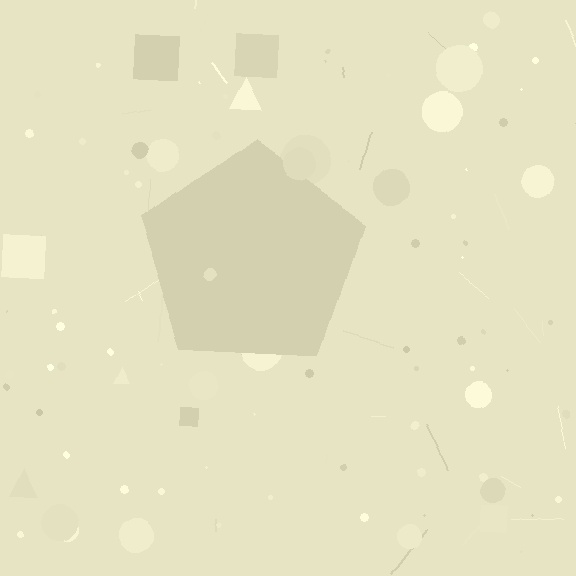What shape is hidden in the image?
A pentagon is hidden in the image.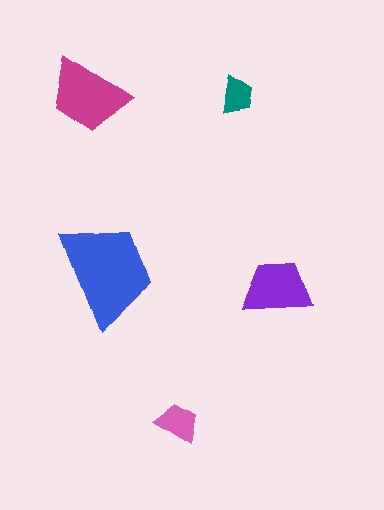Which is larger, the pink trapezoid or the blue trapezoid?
The blue one.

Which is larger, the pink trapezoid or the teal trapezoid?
The pink one.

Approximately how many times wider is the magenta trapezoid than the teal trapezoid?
About 2 times wider.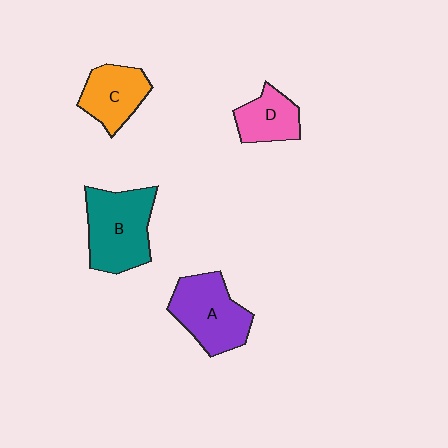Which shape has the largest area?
Shape B (teal).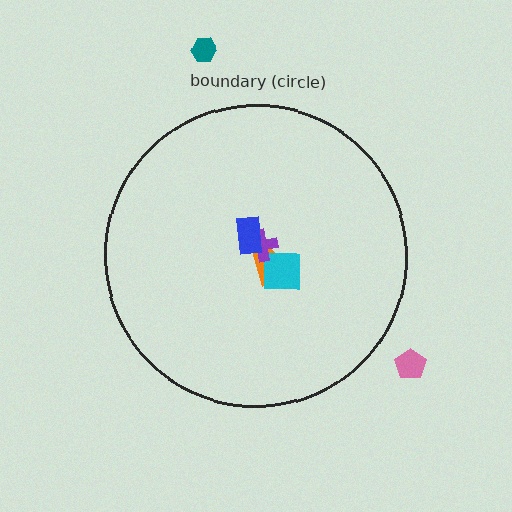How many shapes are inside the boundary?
4 inside, 2 outside.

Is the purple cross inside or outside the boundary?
Inside.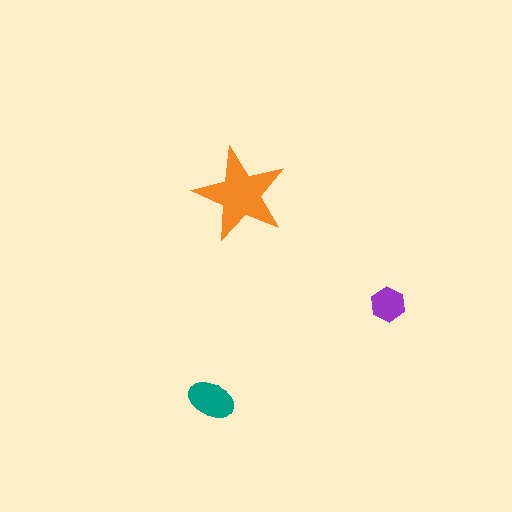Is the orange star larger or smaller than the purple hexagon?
Larger.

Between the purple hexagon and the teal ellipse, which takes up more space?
The teal ellipse.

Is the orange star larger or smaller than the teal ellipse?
Larger.